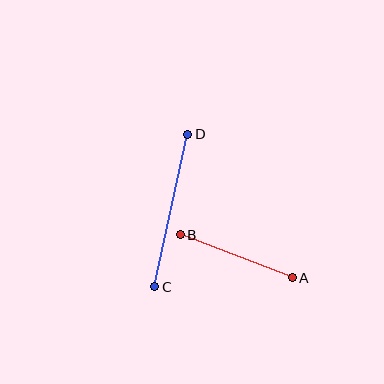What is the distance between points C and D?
The distance is approximately 156 pixels.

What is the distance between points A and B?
The distance is approximately 120 pixels.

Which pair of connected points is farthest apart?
Points C and D are farthest apart.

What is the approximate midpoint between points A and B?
The midpoint is at approximately (236, 256) pixels.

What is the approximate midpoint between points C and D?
The midpoint is at approximately (171, 211) pixels.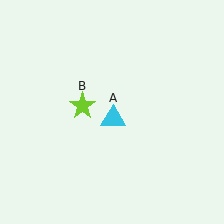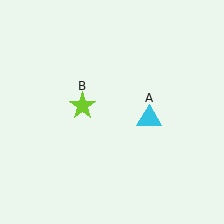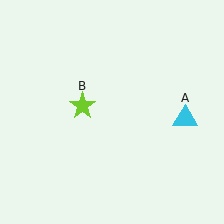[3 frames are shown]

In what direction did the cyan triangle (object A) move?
The cyan triangle (object A) moved right.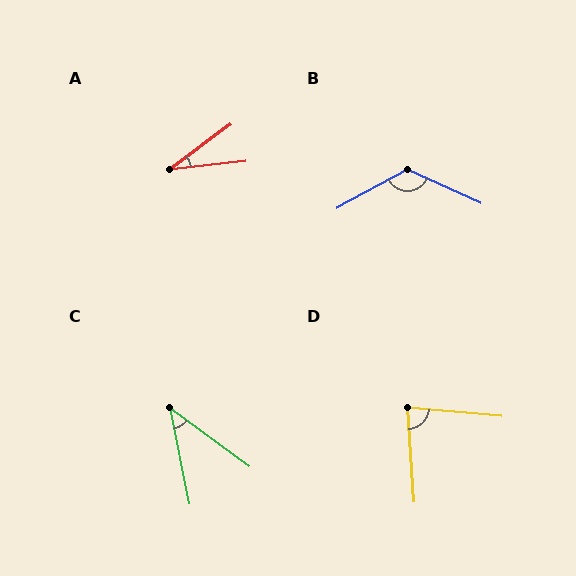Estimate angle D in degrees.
Approximately 81 degrees.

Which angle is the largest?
B, at approximately 126 degrees.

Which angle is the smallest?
A, at approximately 30 degrees.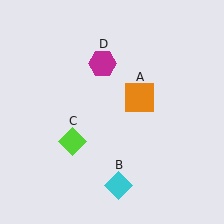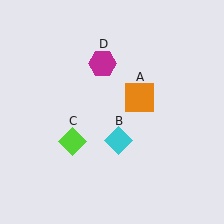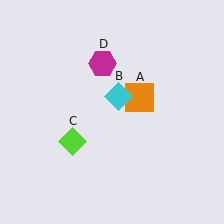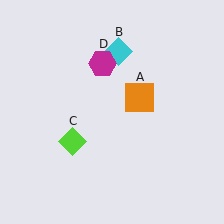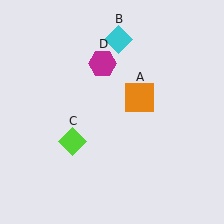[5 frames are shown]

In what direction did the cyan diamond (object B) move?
The cyan diamond (object B) moved up.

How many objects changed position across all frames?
1 object changed position: cyan diamond (object B).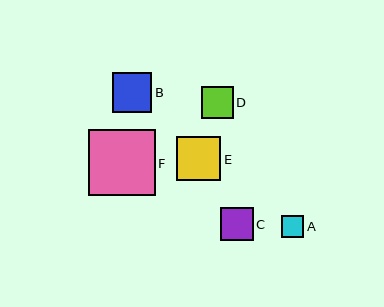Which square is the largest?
Square F is the largest with a size of approximately 66 pixels.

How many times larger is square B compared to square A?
Square B is approximately 1.8 times the size of square A.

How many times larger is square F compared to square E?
Square F is approximately 1.5 times the size of square E.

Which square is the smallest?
Square A is the smallest with a size of approximately 22 pixels.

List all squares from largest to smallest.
From largest to smallest: F, E, B, C, D, A.